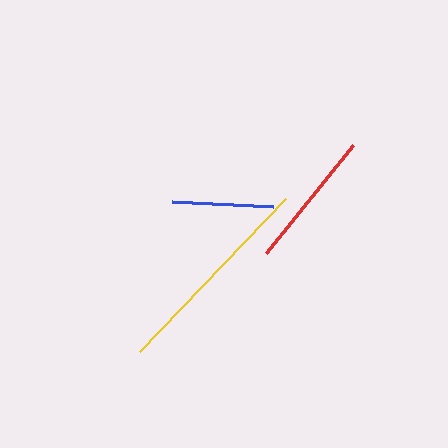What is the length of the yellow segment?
The yellow segment is approximately 212 pixels long.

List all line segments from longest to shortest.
From longest to shortest: yellow, red, blue.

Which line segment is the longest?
The yellow line is the longest at approximately 212 pixels.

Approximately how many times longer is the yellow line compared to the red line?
The yellow line is approximately 1.5 times the length of the red line.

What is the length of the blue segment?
The blue segment is approximately 101 pixels long.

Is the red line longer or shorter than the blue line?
The red line is longer than the blue line.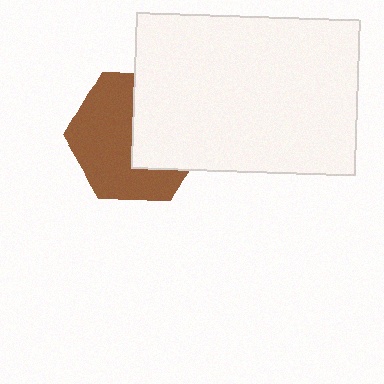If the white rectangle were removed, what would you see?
You would see the complete brown hexagon.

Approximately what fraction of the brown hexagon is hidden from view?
Roughly 43% of the brown hexagon is hidden behind the white rectangle.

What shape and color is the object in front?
The object in front is a white rectangle.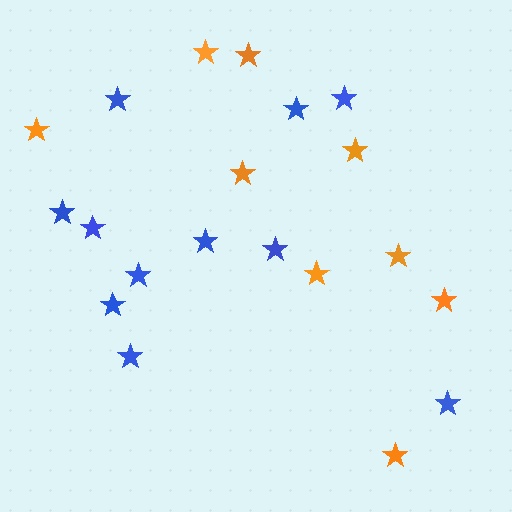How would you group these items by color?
There are 2 groups: one group of orange stars (9) and one group of blue stars (11).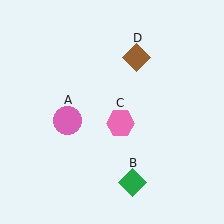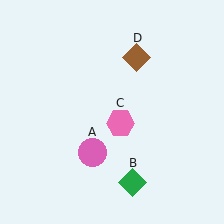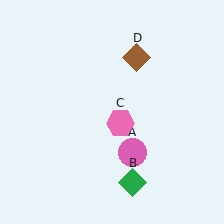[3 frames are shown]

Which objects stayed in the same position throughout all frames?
Green diamond (object B) and pink hexagon (object C) and brown diamond (object D) remained stationary.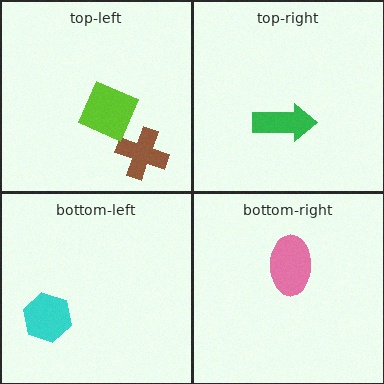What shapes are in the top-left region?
The brown cross, the lime diamond.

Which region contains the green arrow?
The top-right region.